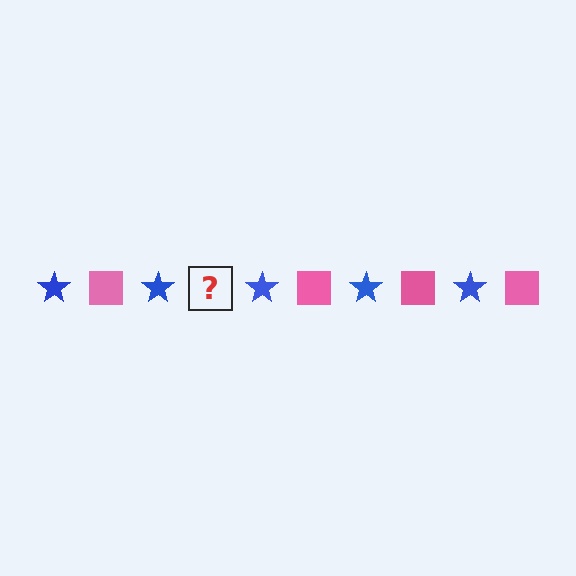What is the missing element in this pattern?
The missing element is a pink square.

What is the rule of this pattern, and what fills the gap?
The rule is that the pattern alternates between blue star and pink square. The gap should be filled with a pink square.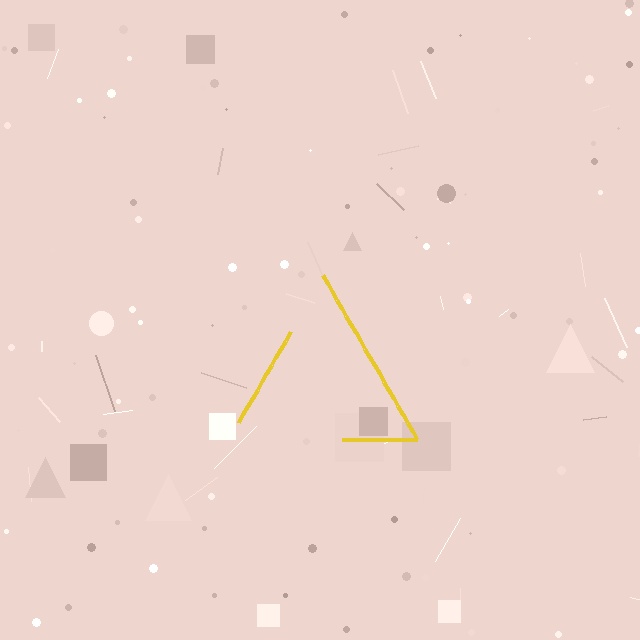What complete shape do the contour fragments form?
The contour fragments form a triangle.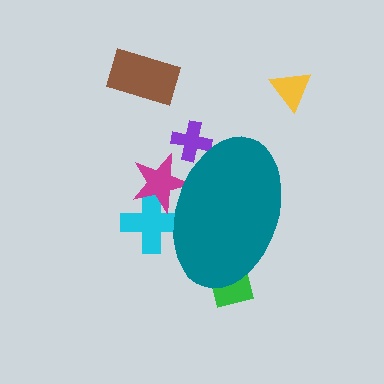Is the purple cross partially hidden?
Yes, the purple cross is partially hidden behind the teal ellipse.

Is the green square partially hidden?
Yes, the green square is partially hidden behind the teal ellipse.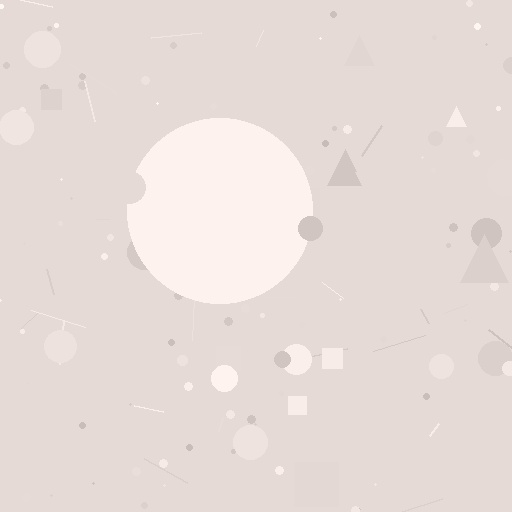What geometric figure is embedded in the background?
A circle is embedded in the background.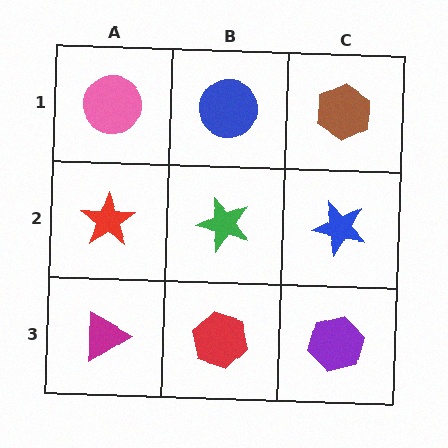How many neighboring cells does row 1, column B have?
3.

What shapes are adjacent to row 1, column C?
A blue star (row 2, column C), a blue circle (row 1, column B).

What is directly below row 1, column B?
A green star.